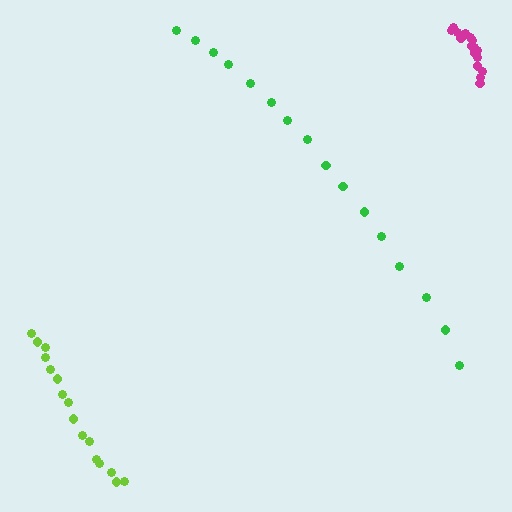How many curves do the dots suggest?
There are 3 distinct paths.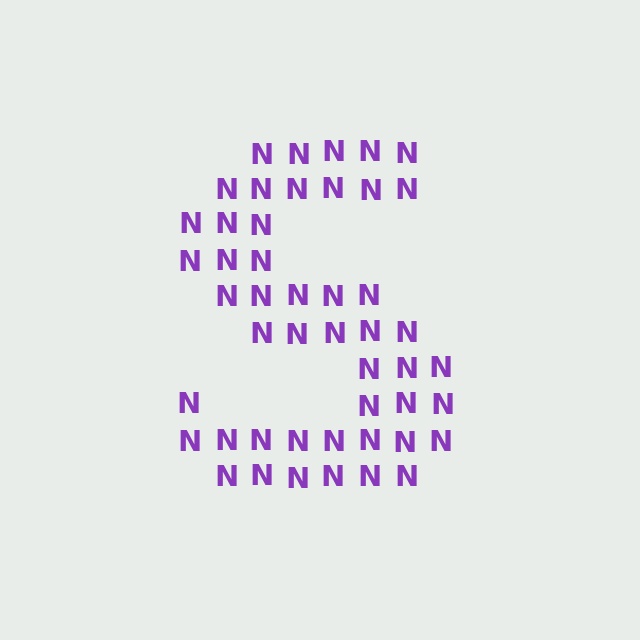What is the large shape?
The large shape is the letter S.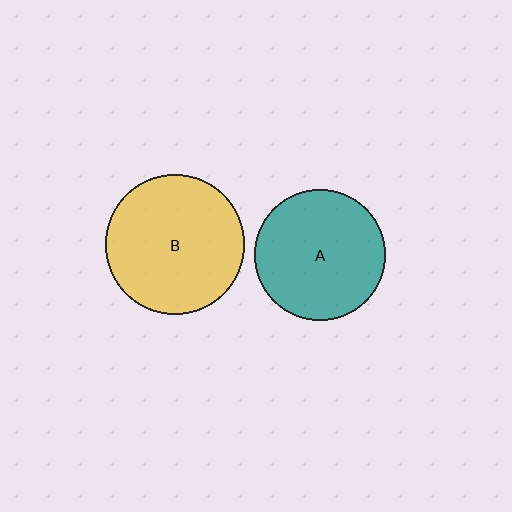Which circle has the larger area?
Circle B (yellow).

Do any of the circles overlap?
No, none of the circles overlap.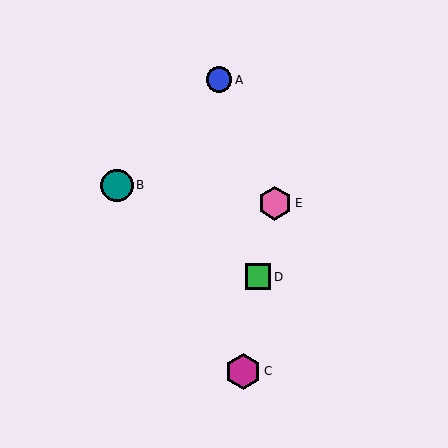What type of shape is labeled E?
Shape E is a pink hexagon.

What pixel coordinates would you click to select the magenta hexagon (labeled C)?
Click at (243, 371) to select the magenta hexagon C.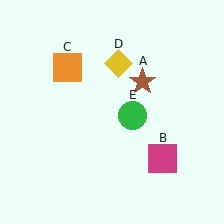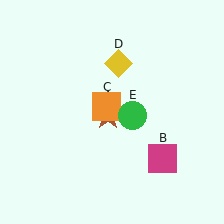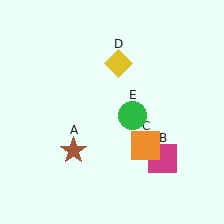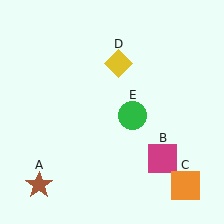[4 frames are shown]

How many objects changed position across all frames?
2 objects changed position: brown star (object A), orange square (object C).